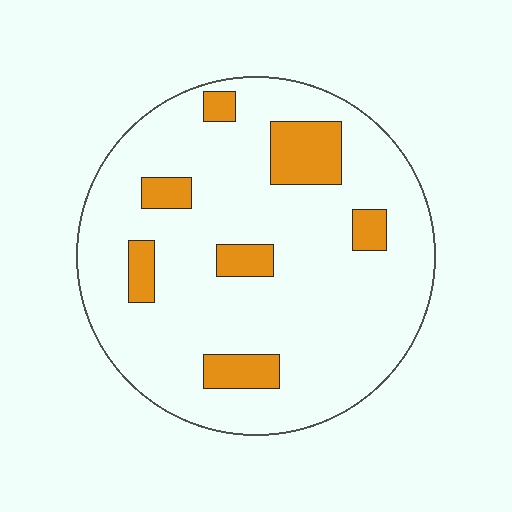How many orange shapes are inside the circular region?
7.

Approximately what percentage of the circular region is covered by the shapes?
Approximately 15%.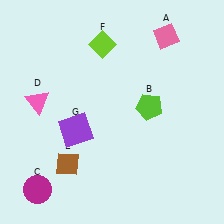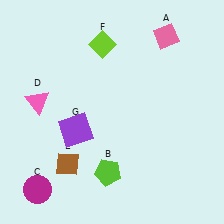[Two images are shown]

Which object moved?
The lime pentagon (B) moved down.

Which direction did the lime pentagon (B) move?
The lime pentagon (B) moved down.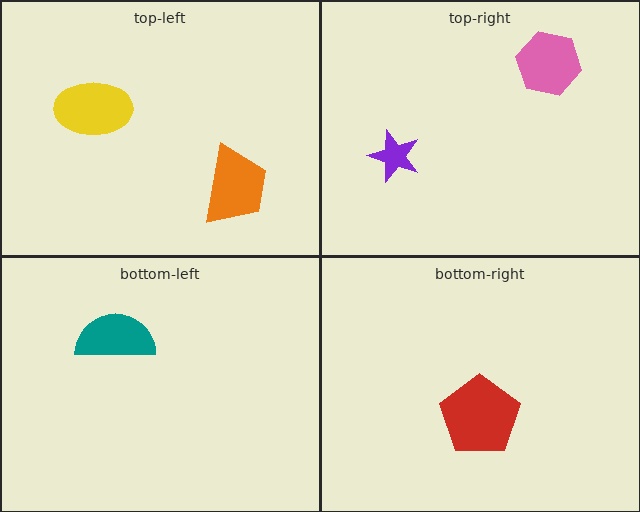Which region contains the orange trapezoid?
The top-left region.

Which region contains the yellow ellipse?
The top-left region.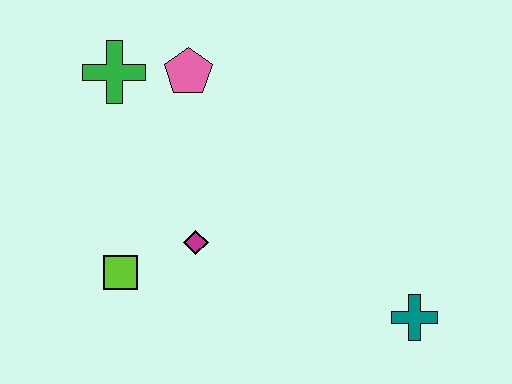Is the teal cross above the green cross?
No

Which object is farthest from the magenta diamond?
The teal cross is farthest from the magenta diamond.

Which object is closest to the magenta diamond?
The lime square is closest to the magenta diamond.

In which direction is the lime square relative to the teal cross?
The lime square is to the left of the teal cross.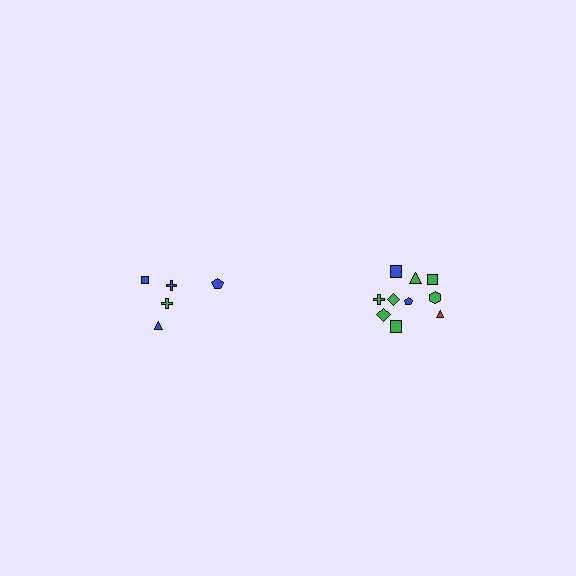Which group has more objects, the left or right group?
The right group.